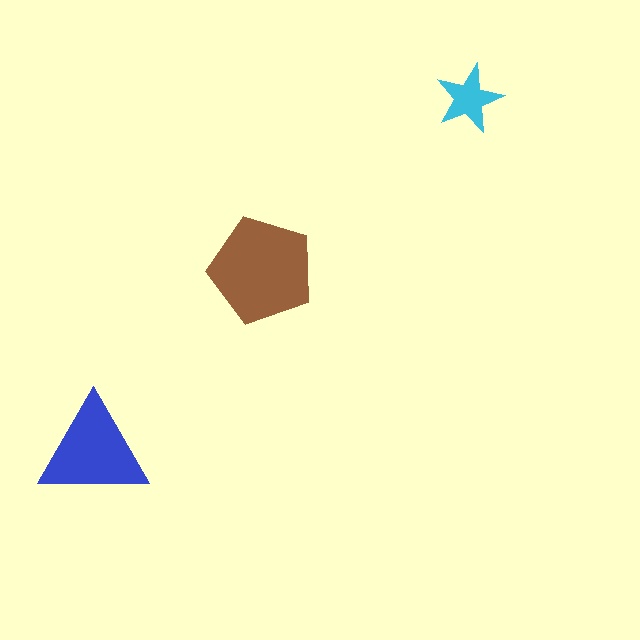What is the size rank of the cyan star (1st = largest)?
3rd.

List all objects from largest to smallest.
The brown pentagon, the blue triangle, the cyan star.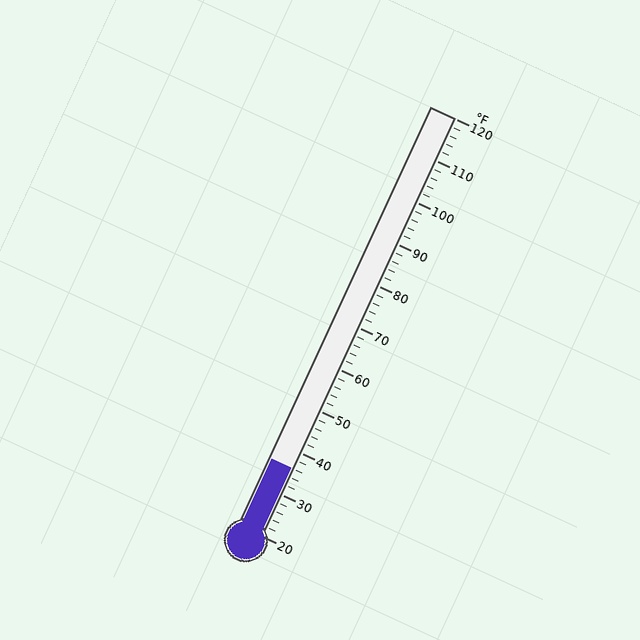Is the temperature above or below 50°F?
The temperature is below 50°F.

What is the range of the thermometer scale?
The thermometer scale ranges from 20°F to 120°F.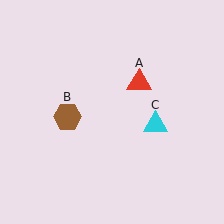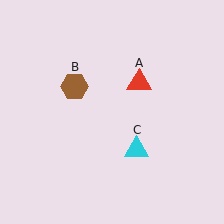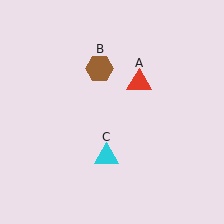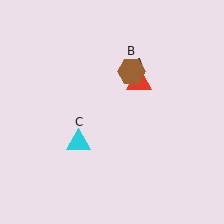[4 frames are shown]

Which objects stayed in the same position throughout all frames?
Red triangle (object A) remained stationary.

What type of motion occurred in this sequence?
The brown hexagon (object B), cyan triangle (object C) rotated clockwise around the center of the scene.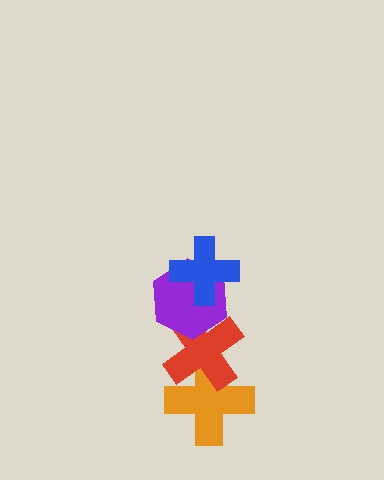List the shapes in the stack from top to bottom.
From top to bottom: the blue cross, the purple hexagon, the red cross, the orange cross.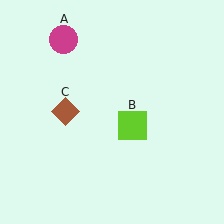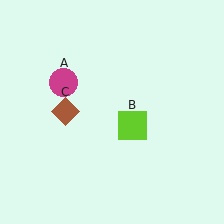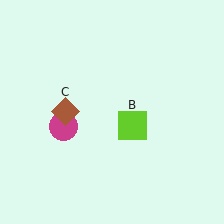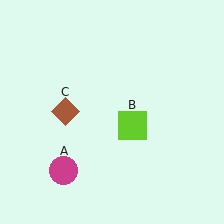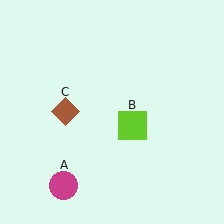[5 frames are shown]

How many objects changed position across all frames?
1 object changed position: magenta circle (object A).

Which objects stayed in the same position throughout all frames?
Lime square (object B) and brown diamond (object C) remained stationary.